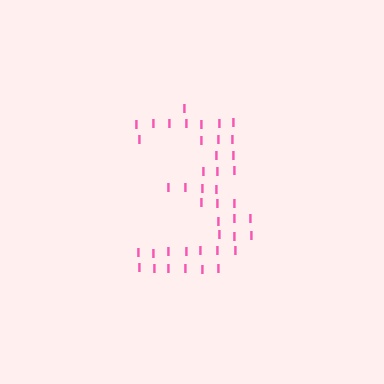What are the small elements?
The small elements are letter I's.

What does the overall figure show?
The overall figure shows the digit 3.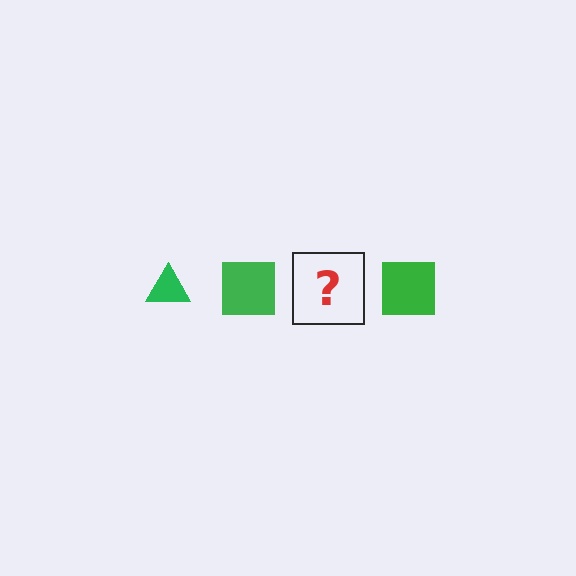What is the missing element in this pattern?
The missing element is a green triangle.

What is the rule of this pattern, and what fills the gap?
The rule is that the pattern cycles through triangle, square shapes in green. The gap should be filled with a green triangle.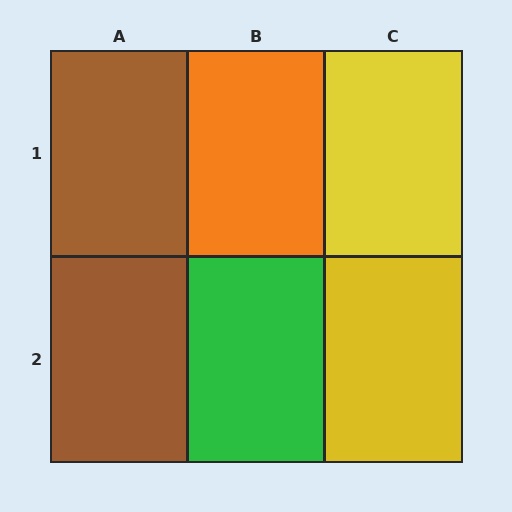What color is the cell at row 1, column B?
Orange.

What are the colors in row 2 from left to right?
Brown, green, yellow.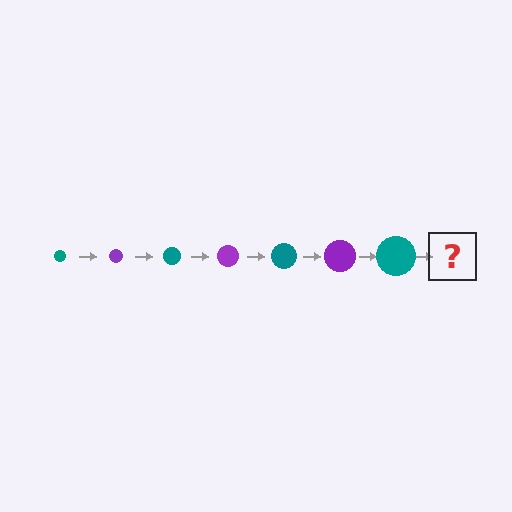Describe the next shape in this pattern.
It should be a purple circle, larger than the previous one.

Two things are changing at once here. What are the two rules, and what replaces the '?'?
The two rules are that the circle grows larger each step and the color cycles through teal and purple. The '?' should be a purple circle, larger than the previous one.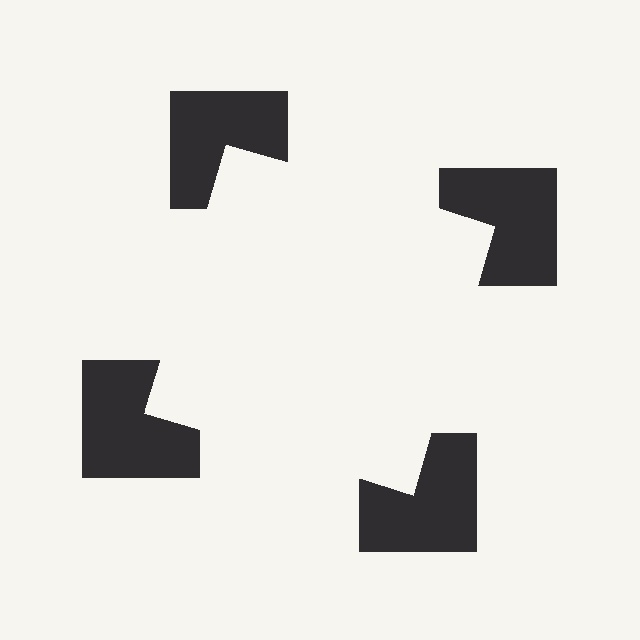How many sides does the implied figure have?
4 sides.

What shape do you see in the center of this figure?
An illusory square — its edges are inferred from the aligned wedge cuts in the notched squares, not physically drawn.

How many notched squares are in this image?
There are 4 — one at each vertex of the illusory square.